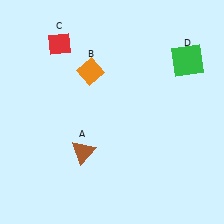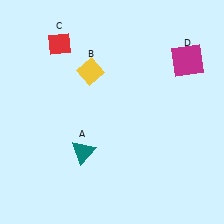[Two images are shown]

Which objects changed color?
A changed from brown to teal. B changed from orange to yellow. D changed from green to magenta.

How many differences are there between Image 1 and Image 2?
There are 3 differences between the two images.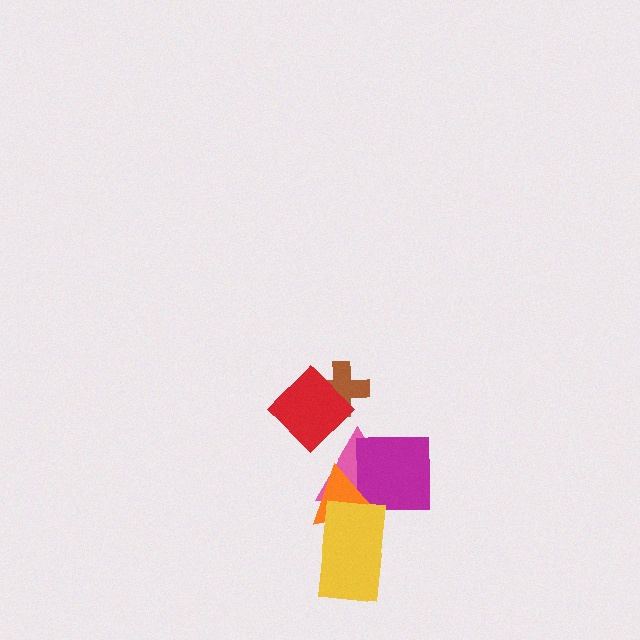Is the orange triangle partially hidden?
Yes, it is partially covered by another shape.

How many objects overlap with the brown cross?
1 object overlaps with the brown cross.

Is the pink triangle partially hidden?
Yes, it is partially covered by another shape.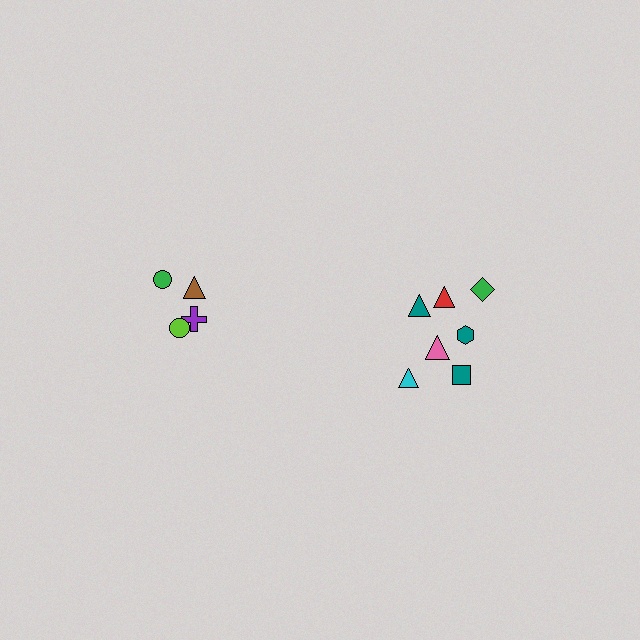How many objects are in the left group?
There are 4 objects.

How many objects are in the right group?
There are 7 objects.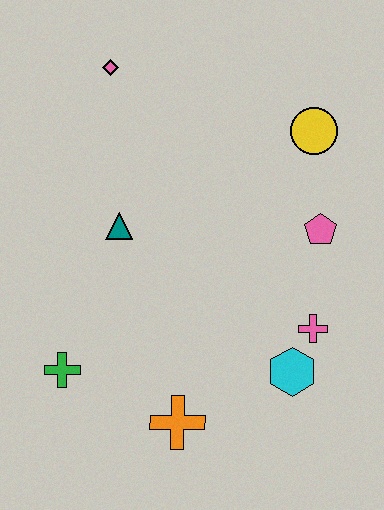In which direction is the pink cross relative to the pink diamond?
The pink cross is below the pink diamond.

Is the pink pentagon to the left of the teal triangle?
No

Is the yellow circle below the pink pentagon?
No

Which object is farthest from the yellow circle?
The green cross is farthest from the yellow circle.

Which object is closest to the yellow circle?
The pink pentagon is closest to the yellow circle.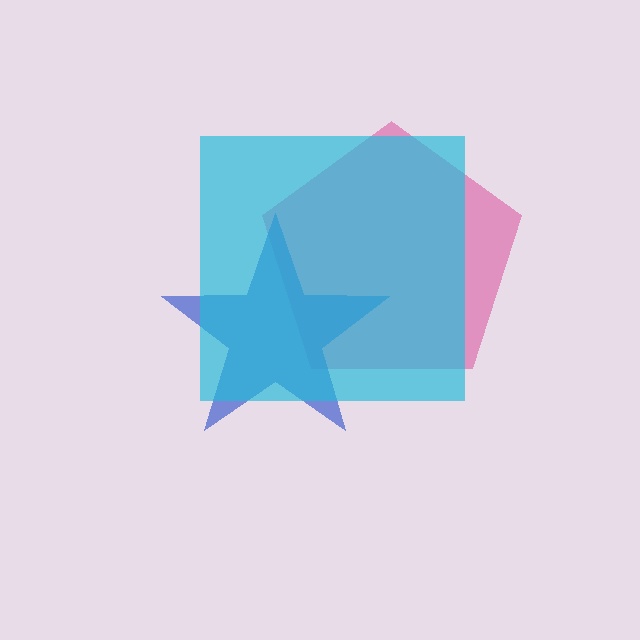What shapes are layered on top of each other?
The layered shapes are: a pink pentagon, a blue star, a cyan square.